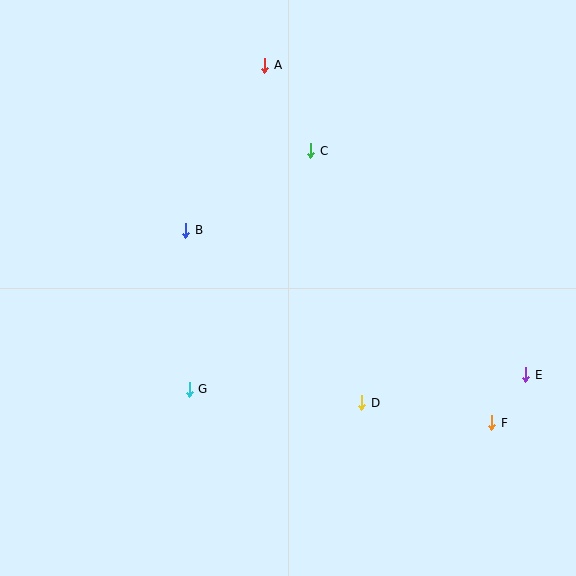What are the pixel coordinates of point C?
Point C is at (311, 151).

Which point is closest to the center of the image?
Point B at (186, 230) is closest to the center.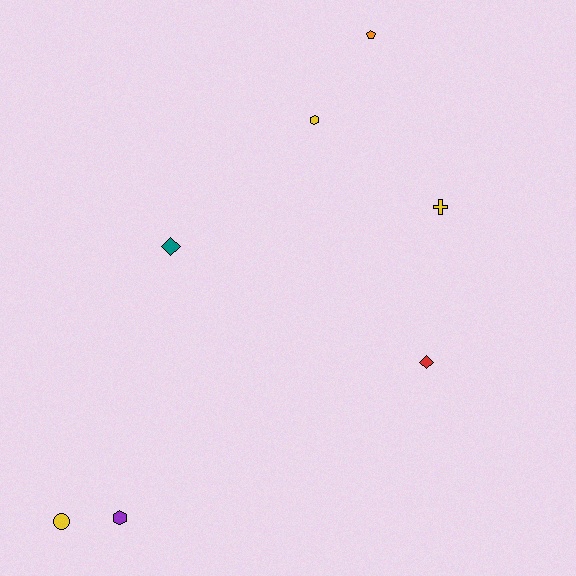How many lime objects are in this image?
There are no lime objects.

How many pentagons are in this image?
There is 1 pentagon.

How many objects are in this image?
There are 7 objects.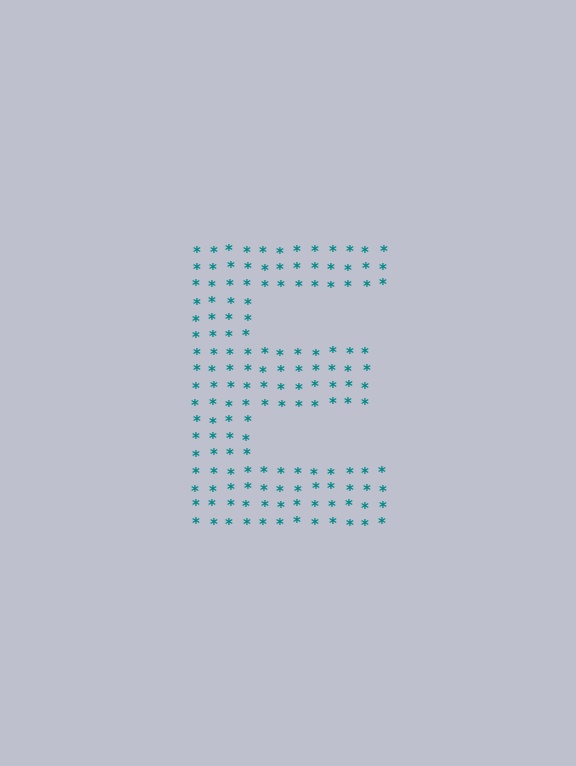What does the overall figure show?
The overall figure shows the letter E.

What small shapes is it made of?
It is made of small asterisks.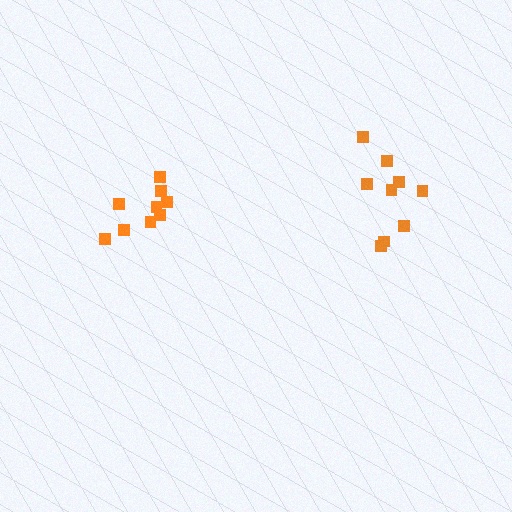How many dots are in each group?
Group 1: 9 dots, Group 2: 9 dots (18 total).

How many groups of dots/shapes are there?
There are 2 groups.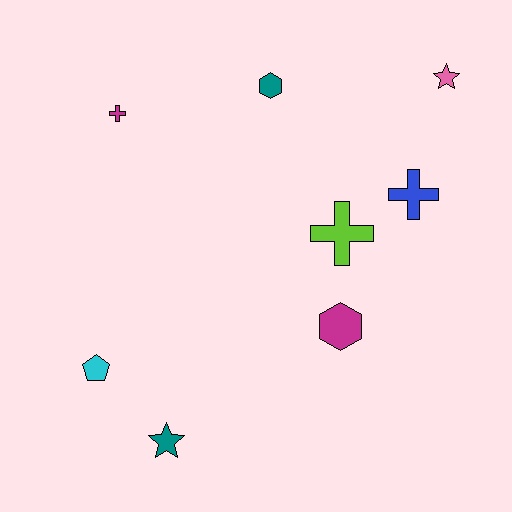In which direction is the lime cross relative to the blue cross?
The lime cross is to the left of the blue cross.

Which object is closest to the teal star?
The cyan pentagon is closest to the teal star.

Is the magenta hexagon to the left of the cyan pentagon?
No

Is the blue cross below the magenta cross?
Yes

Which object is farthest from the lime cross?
The cyan pentagon is farthest from the lime cross.